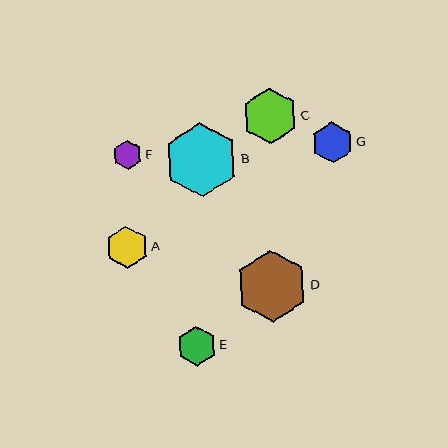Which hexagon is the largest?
Hexagon B is the largest with a size of approximately 74 pixels.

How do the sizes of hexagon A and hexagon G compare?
Hexagon A and hexagon G are approximately the same size.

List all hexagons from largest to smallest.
From largest to smallest: B, D, C, A, G, E, F.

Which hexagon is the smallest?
Hexagon F is the smallest with a size of approximately 29 pixels.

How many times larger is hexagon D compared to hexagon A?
Hexagon D is approximately 1.7 times the size of hexagon A.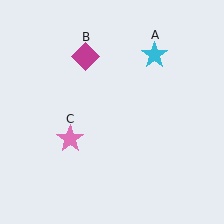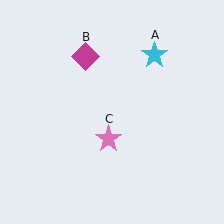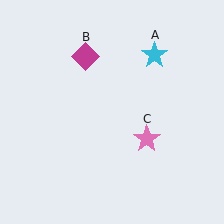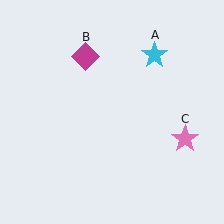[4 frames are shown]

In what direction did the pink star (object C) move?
The pink star (object C) moved right.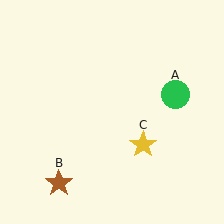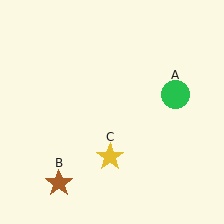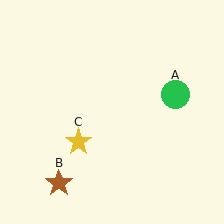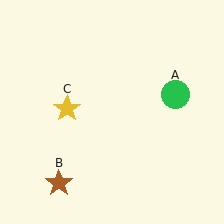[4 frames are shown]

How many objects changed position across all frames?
1 object changed position: yellow star (object C).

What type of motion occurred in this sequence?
The yellow star (object C) rotated clockwise around the center of the scene.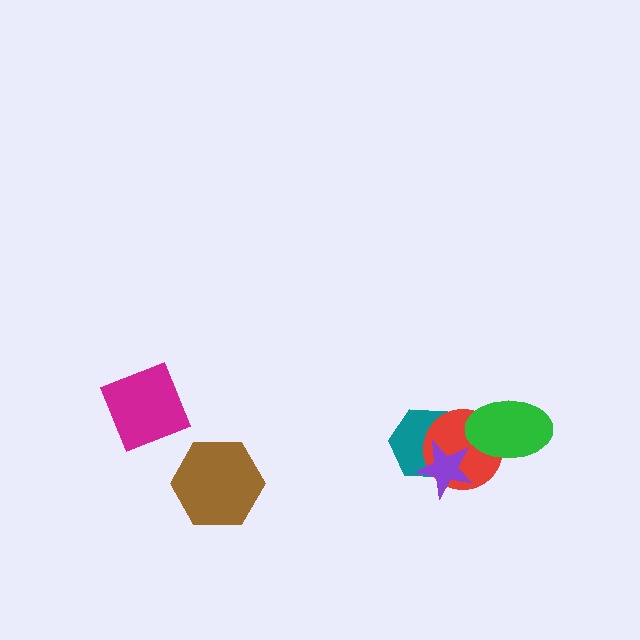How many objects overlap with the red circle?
3 objects overlap with the red circle.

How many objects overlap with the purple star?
2 objects overlap with the purple star.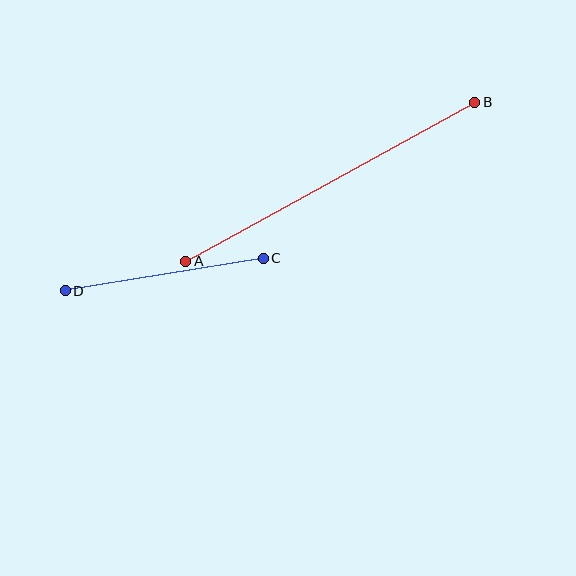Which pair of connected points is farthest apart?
Points A and B are farthest apart.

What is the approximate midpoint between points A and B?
The midpoint is at approximately (330, 182) pixels.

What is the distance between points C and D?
The distance is approximately 201 pixels.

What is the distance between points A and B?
The distance is approximately 330 pixels.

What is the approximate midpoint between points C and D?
The midpoint is at approximately (164, 274) pixels.